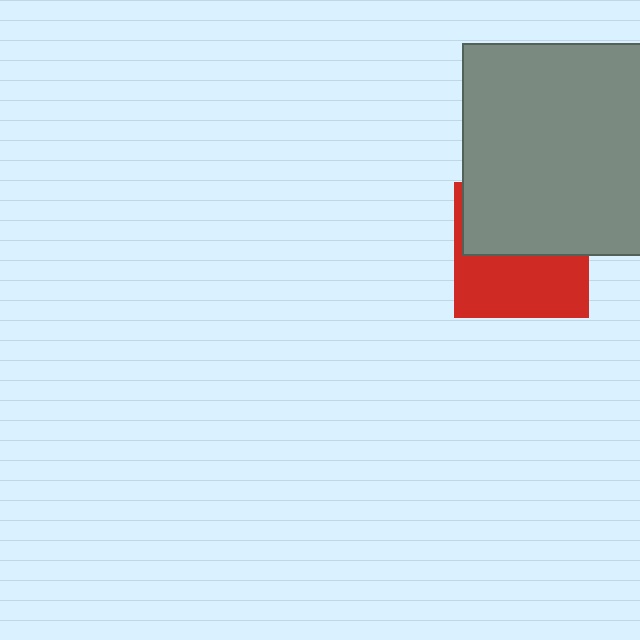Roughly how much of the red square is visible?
About half of it is visible (roughly 49%).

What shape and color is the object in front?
The object in front is a gray rectangle.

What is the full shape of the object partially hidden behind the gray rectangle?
The partially hidden object is a red square.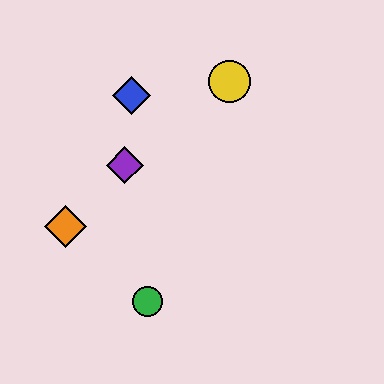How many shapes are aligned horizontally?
2 shapes (the red diamond, the orange diamond) are aligned horizontally.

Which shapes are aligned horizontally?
The red diamond, the orange diamond are aligned horizontally.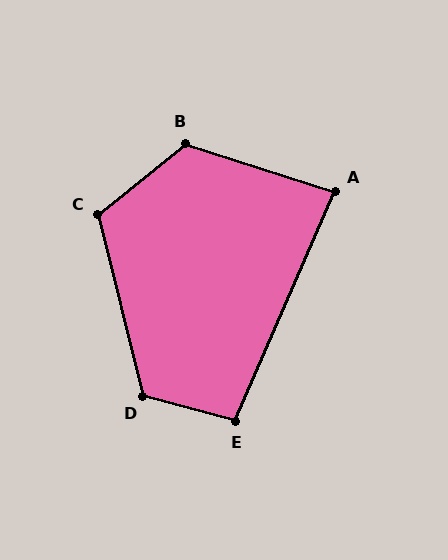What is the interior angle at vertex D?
Approximately 119 degrees (obtuse).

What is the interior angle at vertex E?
Approximately 98 degrees (obtuse).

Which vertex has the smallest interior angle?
A, at approximately 85 degrees.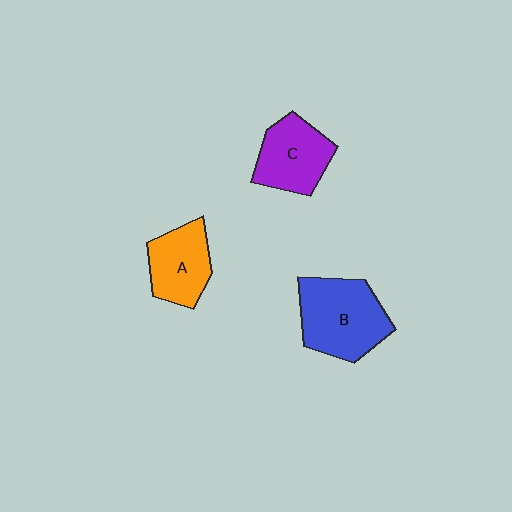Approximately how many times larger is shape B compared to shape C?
Approximately 1.3 times.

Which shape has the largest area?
Shape B (blue).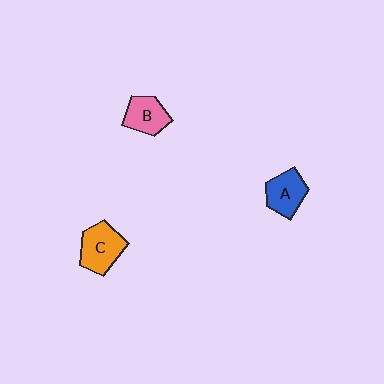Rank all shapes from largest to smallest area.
From largest to smallest: C (orange), A (blue), B (pink).